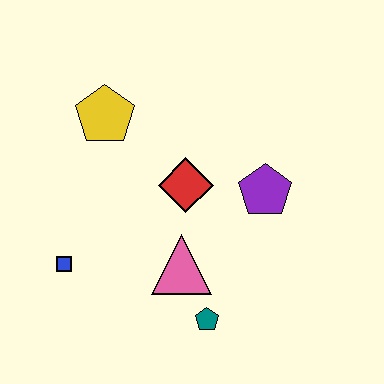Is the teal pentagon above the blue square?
No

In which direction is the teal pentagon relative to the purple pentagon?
The teal pentagon is below the purple pentagon.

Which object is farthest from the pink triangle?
The yellow pentagon is farthest from the pink triangle.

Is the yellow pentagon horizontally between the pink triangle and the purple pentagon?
No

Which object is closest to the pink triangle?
The teal pentagon is closest to the pink triangle.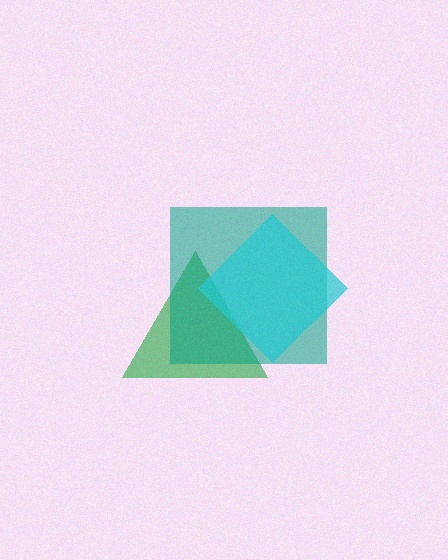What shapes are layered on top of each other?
The layered shapes are: a green triangle, a teal square, a cyan diamond.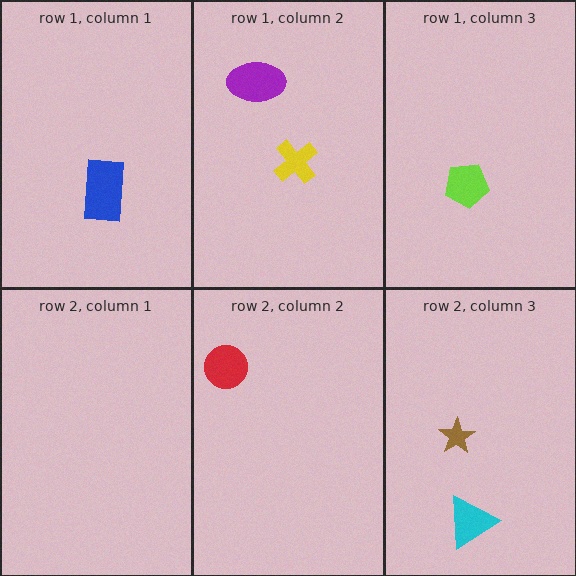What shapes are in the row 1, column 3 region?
The lime pentagon.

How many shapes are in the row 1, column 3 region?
1.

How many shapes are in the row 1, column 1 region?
1.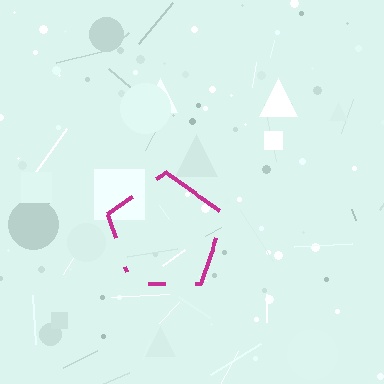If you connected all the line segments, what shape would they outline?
They would outline a pentagon.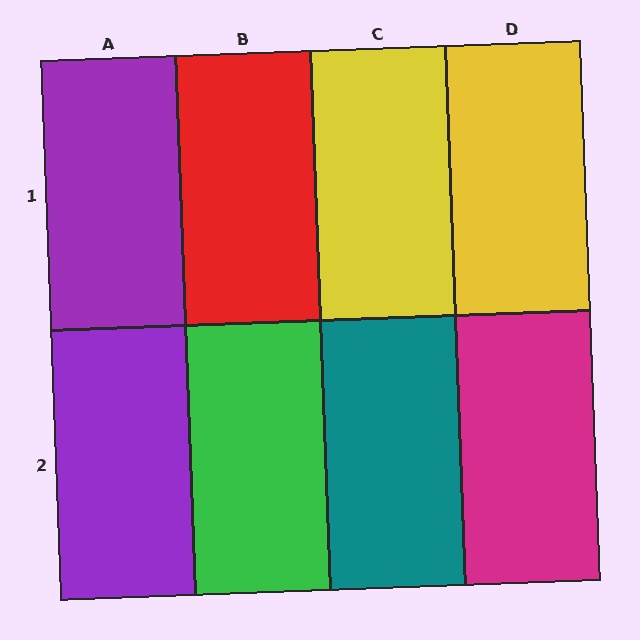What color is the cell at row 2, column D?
Magenta.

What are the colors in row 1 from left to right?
Purple, red, yellow, yellow.